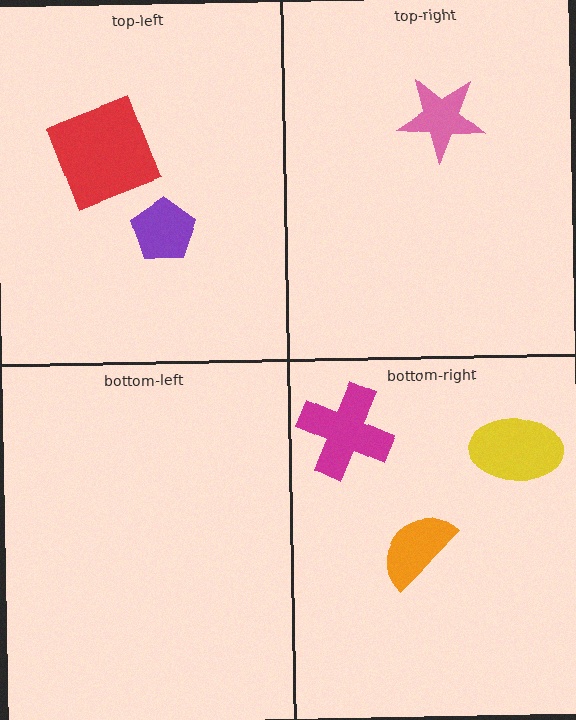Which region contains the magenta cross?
The bottom-right region.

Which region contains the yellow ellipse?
The bottom-right region.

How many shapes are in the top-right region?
1.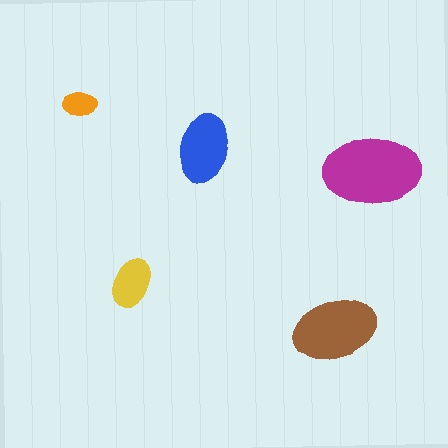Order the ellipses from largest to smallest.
the magenta one, the brown one, the blue one, the yellow one, the orange one.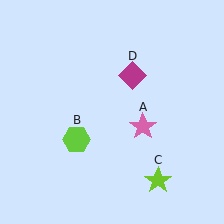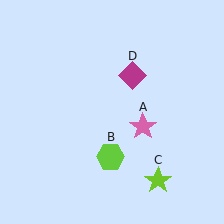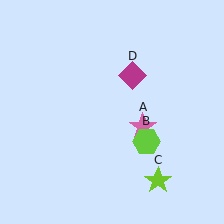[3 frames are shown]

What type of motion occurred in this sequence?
The lime hexagon (object B) rotated counterclockwise around the center of the scene.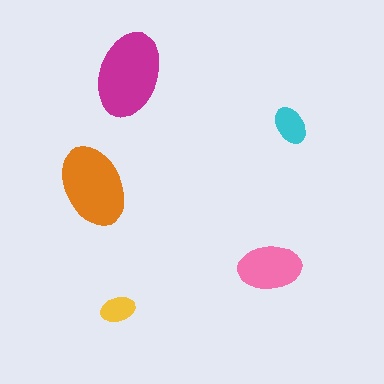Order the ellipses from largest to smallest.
the magenta one, the orange one, the pink one, the cyan one, the yellow one.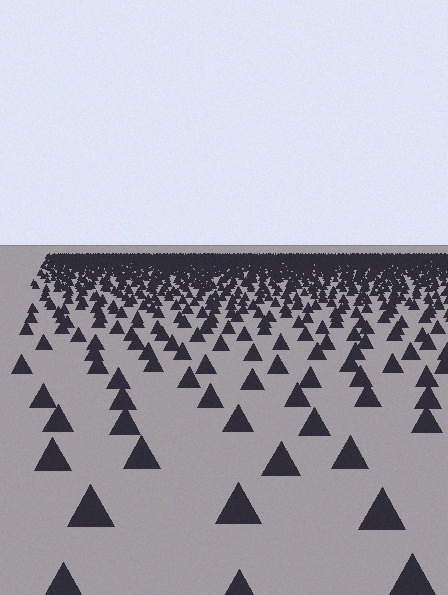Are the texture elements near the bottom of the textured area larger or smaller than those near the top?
Larger. Near the bottom, elements are closer to the viewer and appear at a bigger on-screen size.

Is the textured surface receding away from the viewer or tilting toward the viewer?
The surface is receding away from the viewer. Texture elements get smaller and denser toward the top.